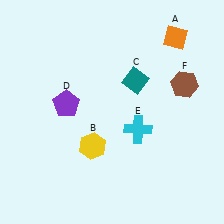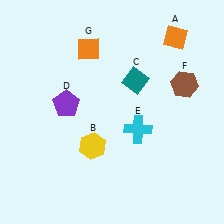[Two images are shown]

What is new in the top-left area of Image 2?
An orange diamond (G) was added in the top-left area of Image 2.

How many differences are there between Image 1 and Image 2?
There is 1 difference between the two images.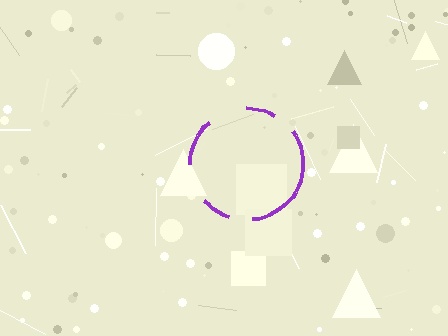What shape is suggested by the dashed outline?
The dashed outline suggests a circle.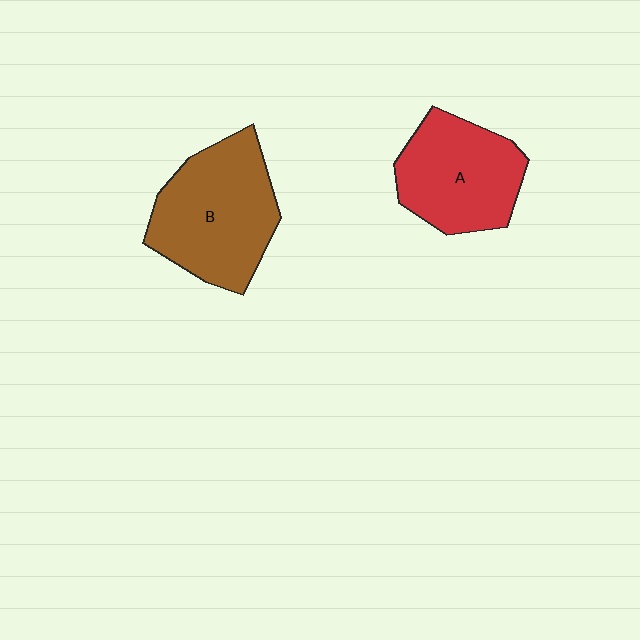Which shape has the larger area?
Shape B (brown).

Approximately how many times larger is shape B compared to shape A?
Approximately 1.2 times.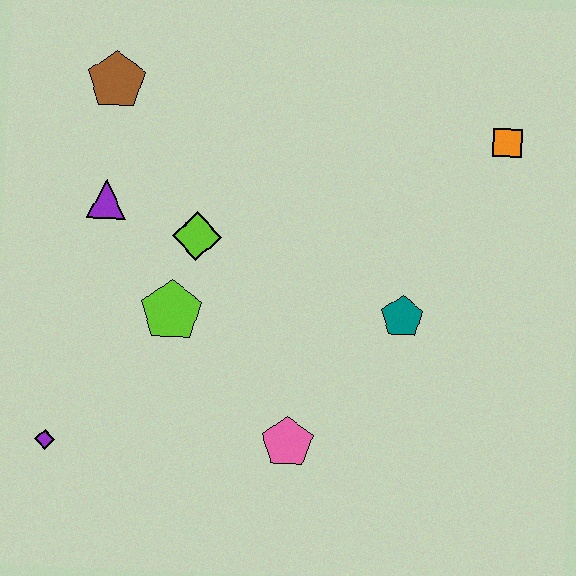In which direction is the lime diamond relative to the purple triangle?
The lime diamond is to the right of the purple triangle.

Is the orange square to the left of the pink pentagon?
No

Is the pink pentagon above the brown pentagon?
No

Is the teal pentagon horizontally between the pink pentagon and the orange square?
Yes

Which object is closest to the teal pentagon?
The pink pentagon is closest to the teal pentagon.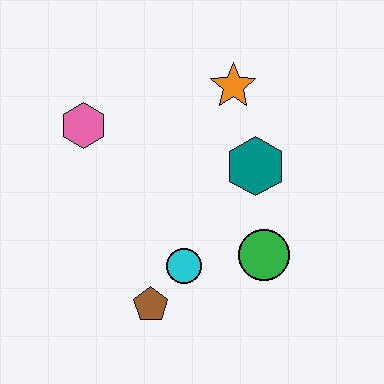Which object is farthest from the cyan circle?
The orange star is farthest from the cyan circle.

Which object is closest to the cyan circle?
The brown pentagon is closest to the cyan circle.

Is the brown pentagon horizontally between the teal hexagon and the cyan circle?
No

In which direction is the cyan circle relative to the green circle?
The cyan circle is to the left of the green circle.